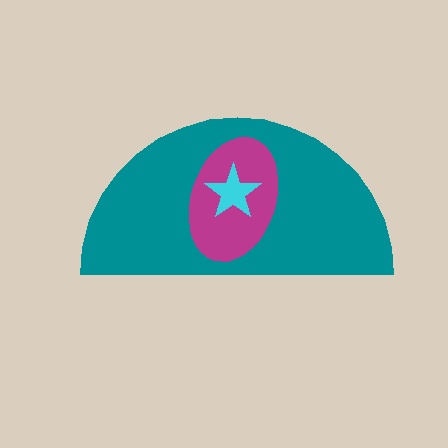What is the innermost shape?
The cyan star.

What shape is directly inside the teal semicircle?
The magenta ellipse.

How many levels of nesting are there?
3.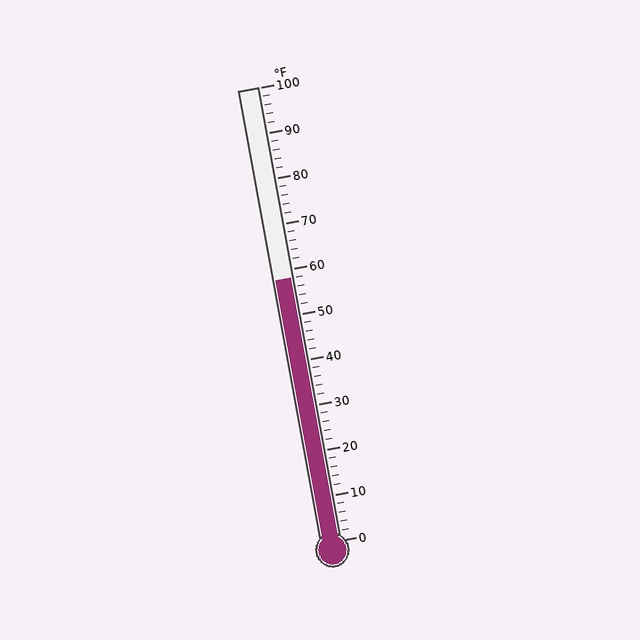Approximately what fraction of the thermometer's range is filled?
The thermometer is filled to approximately 60% of its range.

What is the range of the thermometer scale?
The thermometer scale ranges from 0°F to 100°F.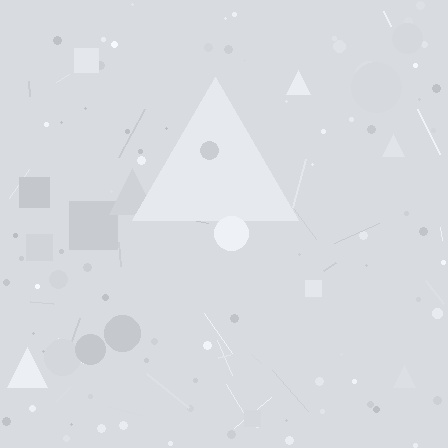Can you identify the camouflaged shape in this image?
The camouflaged shape is a triangle.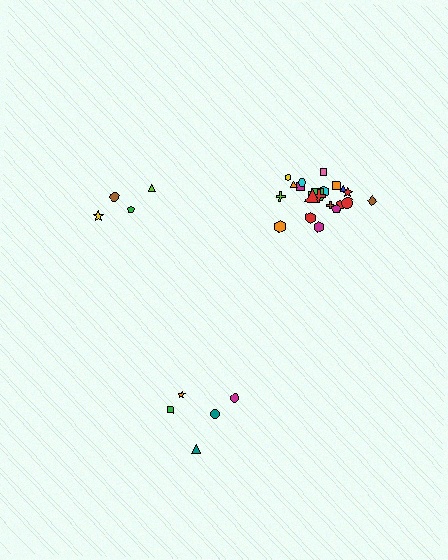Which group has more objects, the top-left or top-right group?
The top-right group.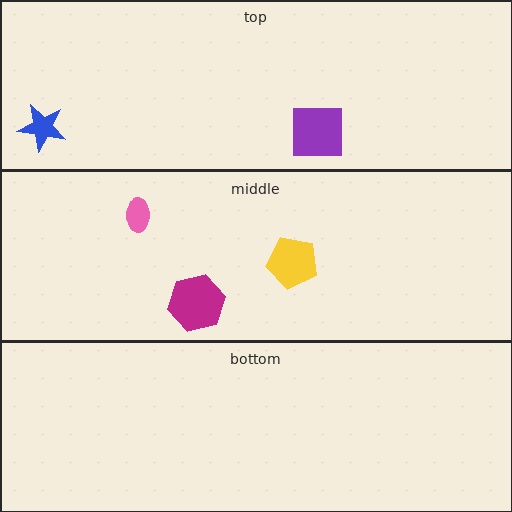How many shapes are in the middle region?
3.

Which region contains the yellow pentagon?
The middle region.